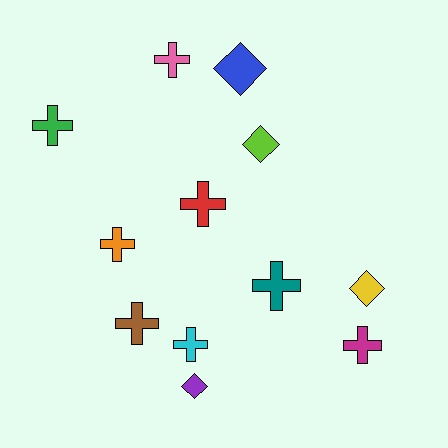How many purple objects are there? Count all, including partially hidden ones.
There is 1 purple object.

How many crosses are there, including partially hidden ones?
There are 8 crosses.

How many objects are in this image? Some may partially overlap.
There are 12 objects.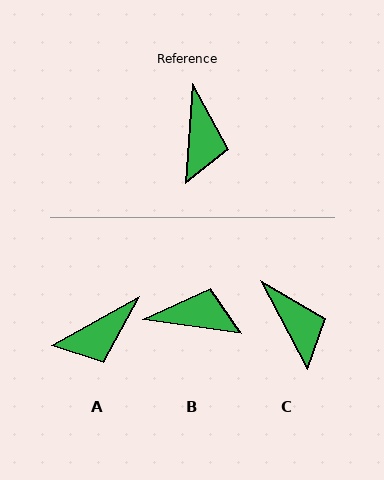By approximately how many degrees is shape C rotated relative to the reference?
Approximately 31 degrees counter-clockwise.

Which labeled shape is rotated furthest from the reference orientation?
B, about 86 degrees away.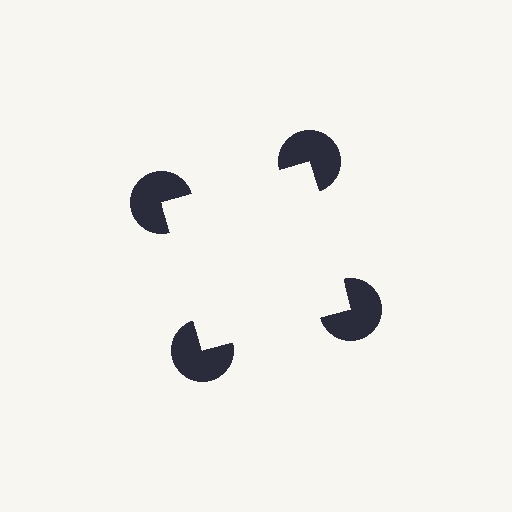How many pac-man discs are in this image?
There are 4 — one at each vertex of the illusory square.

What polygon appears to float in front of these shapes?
An illusory square — its edges are inferred from the aligned wedge cuts in the pac-man discs, not physically drawn.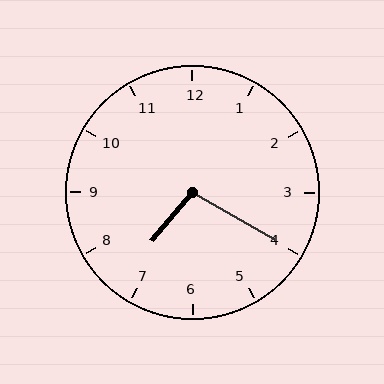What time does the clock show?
7:20.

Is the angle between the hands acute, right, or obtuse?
It is obtuse.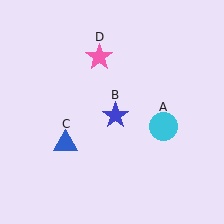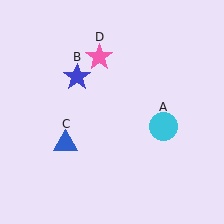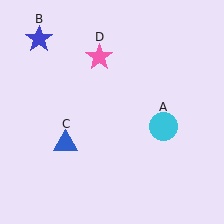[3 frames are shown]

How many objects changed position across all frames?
1 object changed position: blue star (object B).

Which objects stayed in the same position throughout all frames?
Cyan circle (object A) and blue triangle (object C) and pink star (object D) remained stationary.